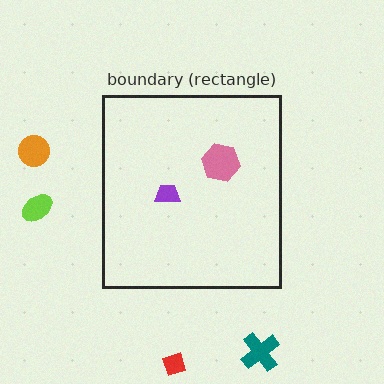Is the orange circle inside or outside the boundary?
Outside.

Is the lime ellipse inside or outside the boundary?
Outside.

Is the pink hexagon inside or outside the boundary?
Inside.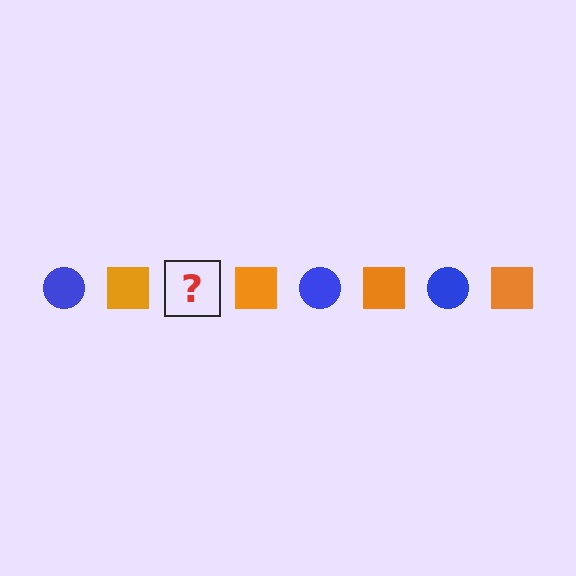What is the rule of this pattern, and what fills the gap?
The rule is that the pattern alternates between blue circle and orange square. The gap should be filled with a blue circle.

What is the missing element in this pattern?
The missing element is a blue circle.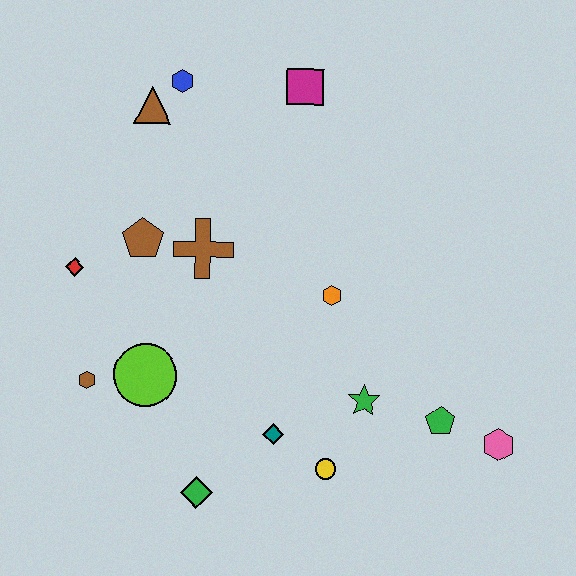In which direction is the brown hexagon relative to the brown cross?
The brown hexagon is below the brown cross.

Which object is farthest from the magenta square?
The green diamond is farthest from the magenta square.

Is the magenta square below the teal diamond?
No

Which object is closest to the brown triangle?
The blue hexagon is closest to the brown triangle.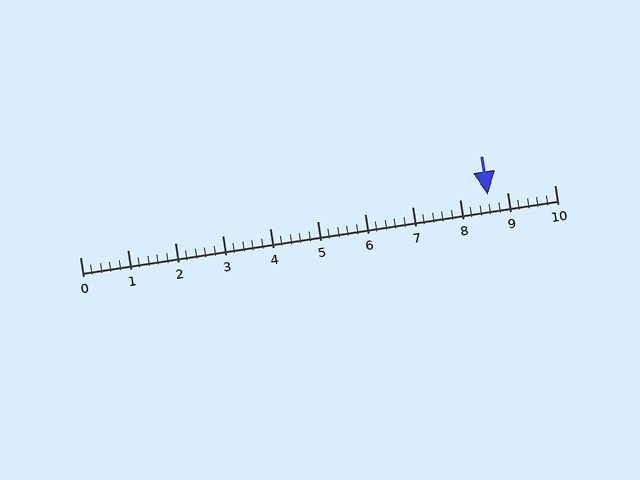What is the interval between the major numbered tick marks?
The major tick marks are spaced 1 units apart.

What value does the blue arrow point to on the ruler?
The blue arrow points to approximately 8.6.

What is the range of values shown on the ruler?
The ruler shows values from 0 to 10.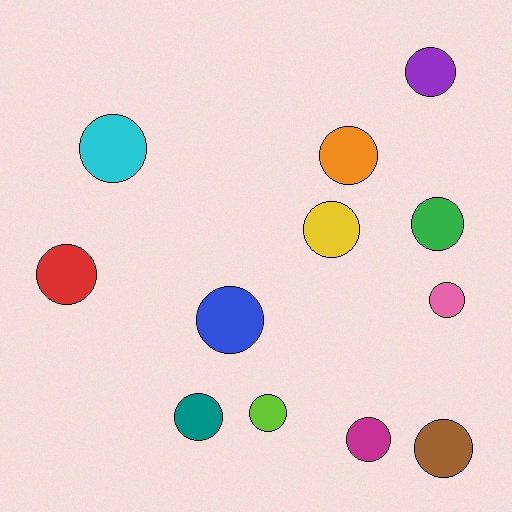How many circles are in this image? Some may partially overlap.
There are 12 circles.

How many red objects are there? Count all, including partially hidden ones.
There is 1 red object.